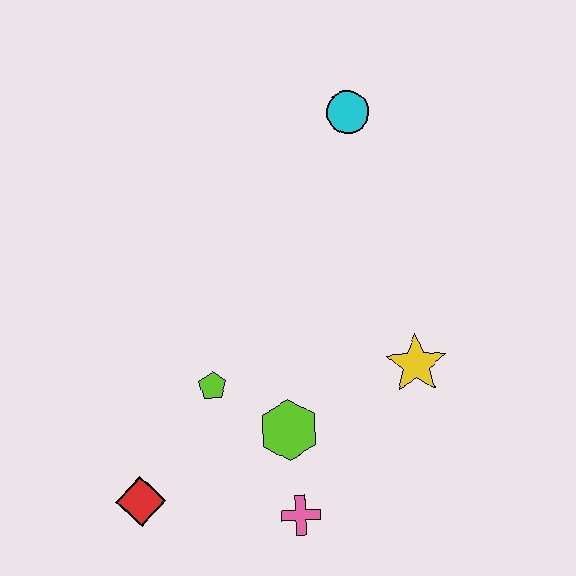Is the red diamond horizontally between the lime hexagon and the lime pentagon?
No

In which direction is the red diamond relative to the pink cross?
The red diamond is to the left of the pink cross.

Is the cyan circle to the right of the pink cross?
Yes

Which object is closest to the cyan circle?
The yellow star is closest to the cyan circle.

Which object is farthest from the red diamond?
The cyan circle is farthest from the red diamond.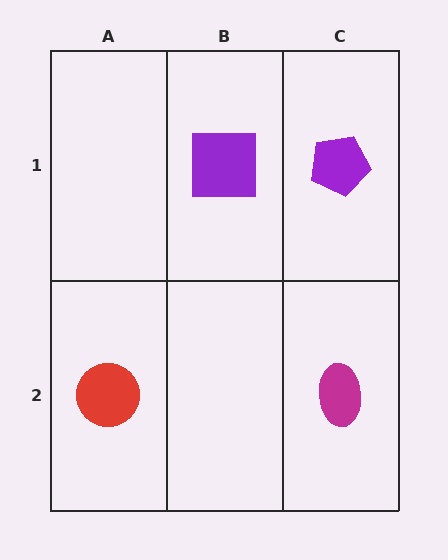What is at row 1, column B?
A purple square.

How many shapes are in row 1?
2 shapes.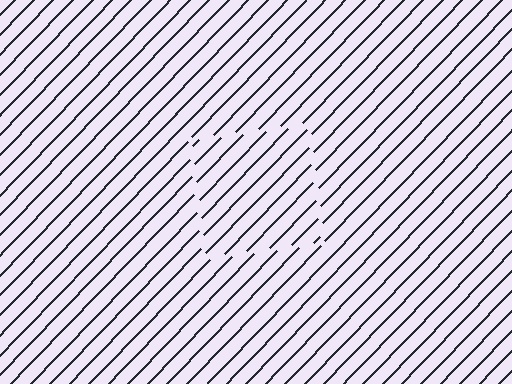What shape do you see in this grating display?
An illusory square. The interior of the shape contains the same grating, shifted by half a period — the contour is defined by the phase discontinuity where line-ends from the inner and outer gratings abut.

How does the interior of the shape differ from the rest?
The interior of the shape contains the same grating, shifted by half a period — the contour is defined by the phase discontinuity where line-ends from the inner and outer gratings abut.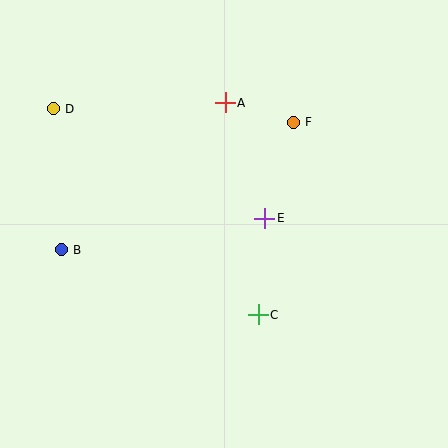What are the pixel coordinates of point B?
Point B is at (61, 250).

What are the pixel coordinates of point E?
Point E is at (265, 218).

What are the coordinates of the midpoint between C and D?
The midpoint between C and D is at (156, 212).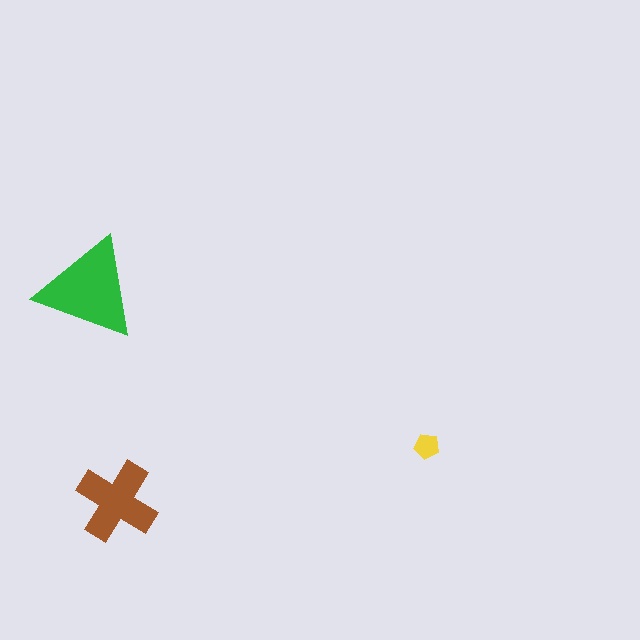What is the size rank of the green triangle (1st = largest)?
1st.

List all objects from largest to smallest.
The green triangle, the brown cross, the yellow pentagon.